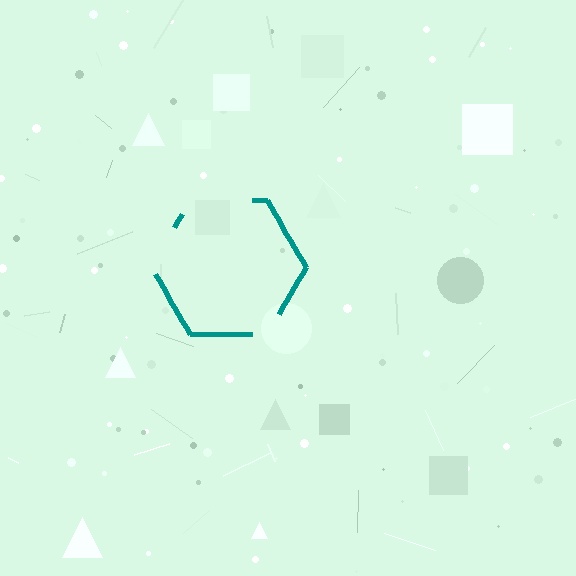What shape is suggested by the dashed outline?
The dashed outline suggests a hexagon.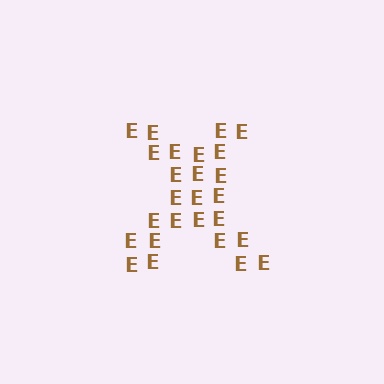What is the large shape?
The large shape is the letter X.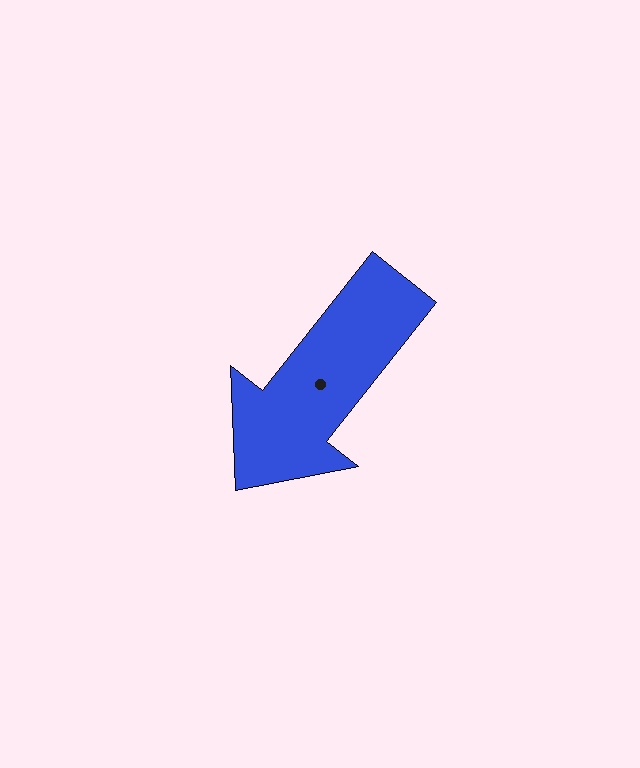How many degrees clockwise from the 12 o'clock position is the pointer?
Approximately 218 degrees.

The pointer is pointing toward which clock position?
Roughly 7 o'clock.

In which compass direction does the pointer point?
Southwest.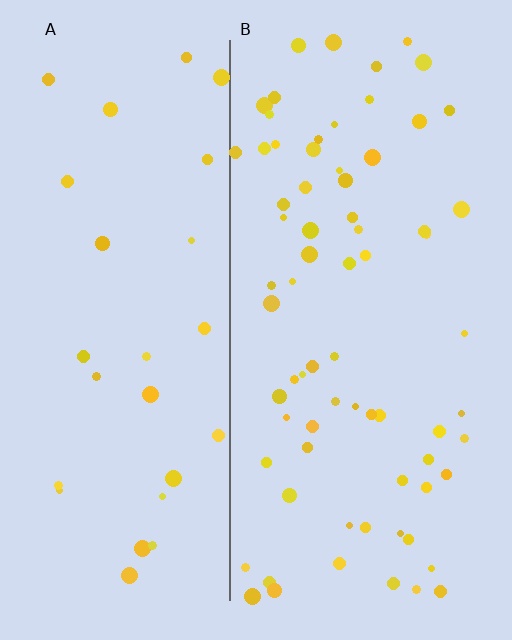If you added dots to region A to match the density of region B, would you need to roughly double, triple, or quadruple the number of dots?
Approximately triple.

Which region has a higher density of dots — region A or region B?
B (the right).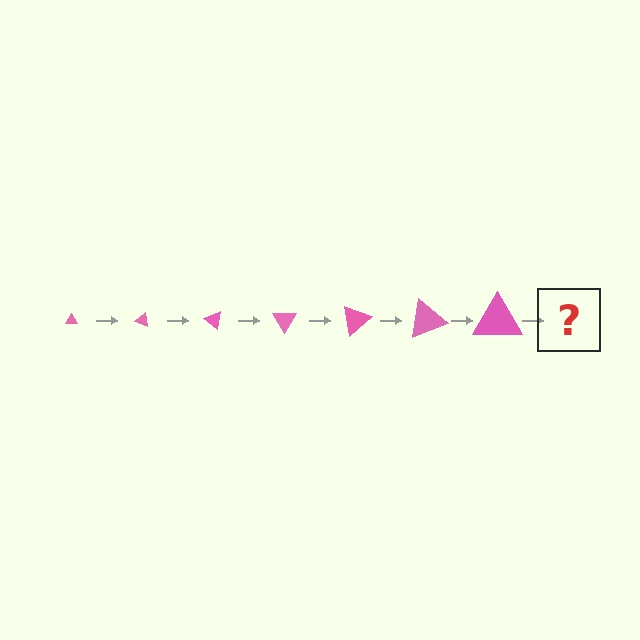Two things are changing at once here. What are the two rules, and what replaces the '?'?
The two rules are that the triangle grows larger each step and it rotates 20 degrees each step. The '?' should be a triangle, larger than the previous one and rotated 140 degrees from the start.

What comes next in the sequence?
The next element should be a triangle, larger than the previous one and rotated 140 degrees from the start.